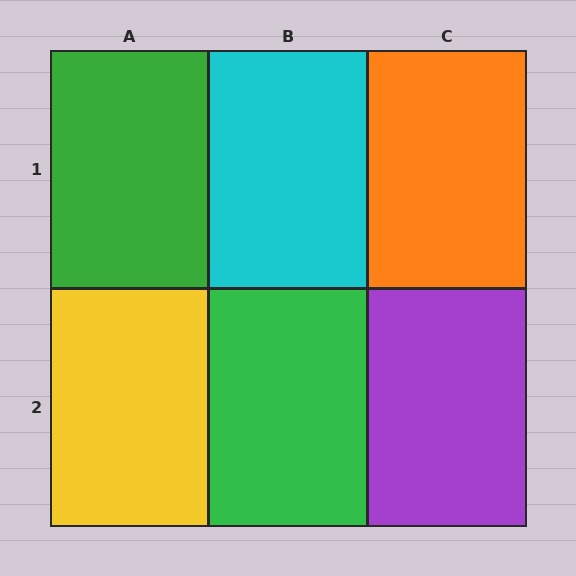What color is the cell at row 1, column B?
Cyan.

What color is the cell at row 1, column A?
Green.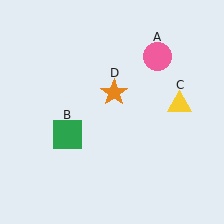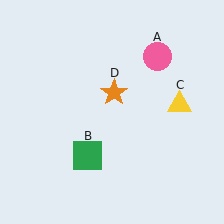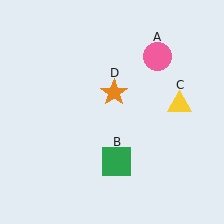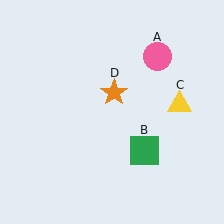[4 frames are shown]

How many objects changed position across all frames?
1 object changed position: green square (object B).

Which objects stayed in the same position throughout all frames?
Pink circle (object A) and yellow triangle (object C) and orange star (object D) remained stationary.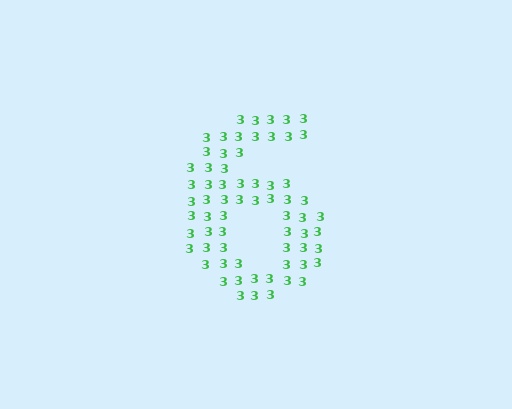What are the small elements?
The small elements are digit 3's.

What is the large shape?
The large shape is the digit 6.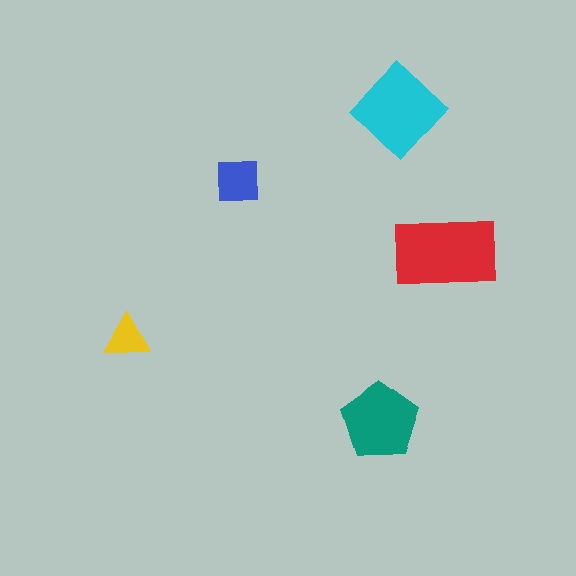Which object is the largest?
The red rectangle.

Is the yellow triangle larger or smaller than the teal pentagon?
Smaller.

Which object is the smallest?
The yellow triangle.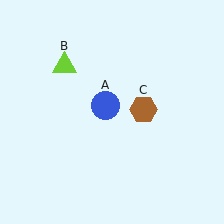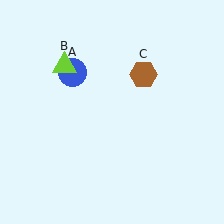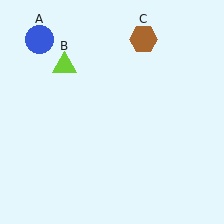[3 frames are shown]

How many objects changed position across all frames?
2 objects changed position: blue circle (object A), brown hexagon (object C).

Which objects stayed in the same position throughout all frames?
Lime triangle (object B) remained stationary.